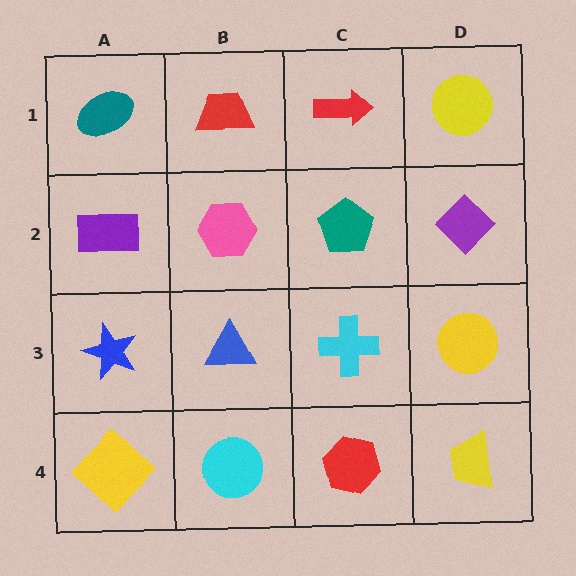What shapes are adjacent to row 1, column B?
A pink hexagon (row 2, column B), a teal ellipse (row 1, column A), a red arrow (row 1, column C).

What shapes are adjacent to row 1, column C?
A teal pentagon (row 2, column C), a red trapezoid (row 1, column B), a yellow circle (row 1, column D).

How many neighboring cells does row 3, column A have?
3.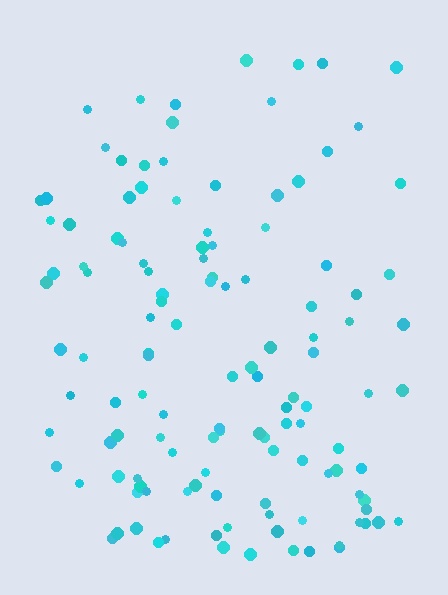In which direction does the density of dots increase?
From top to bottom, with the bottom side densest.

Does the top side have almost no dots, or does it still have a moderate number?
Still a moderate number, just noticeably fewer than the bottom.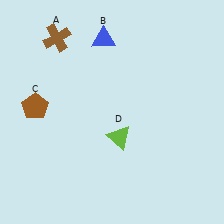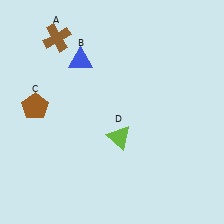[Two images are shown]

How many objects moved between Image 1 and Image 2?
1 object moved between the two images.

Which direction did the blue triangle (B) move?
The blue triangle (B) moved left.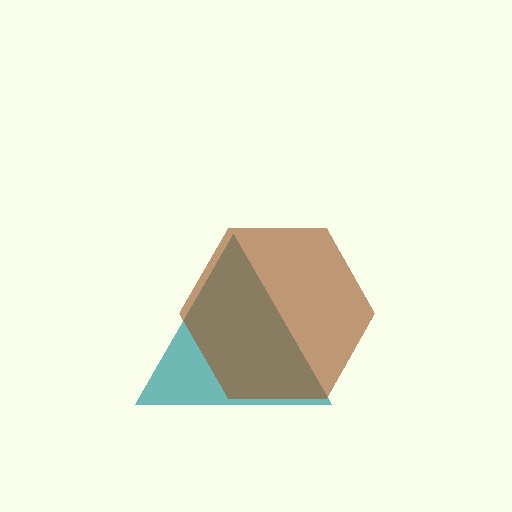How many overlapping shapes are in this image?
There are 2 overlapping shapes in the image.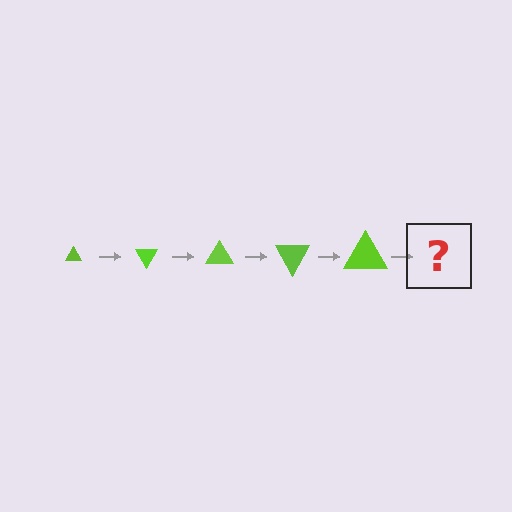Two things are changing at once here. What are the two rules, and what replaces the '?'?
The two rules are that the triangle grows larger each step and it rotates 60 degrees each step. The '?' should be a triangle, larger than the previous one and rotated 300 degrees from the start.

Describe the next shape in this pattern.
It should be a triangle, larger than the previous one and rotated 300 degrees from the start.